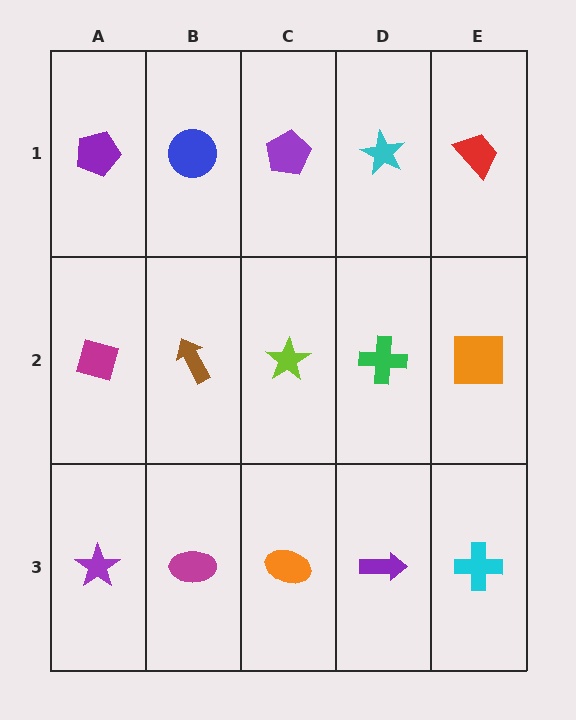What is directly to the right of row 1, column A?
A blue circle.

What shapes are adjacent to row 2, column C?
A purple pentagon (row 1, column C), an orange ellipse (row 3, column C), a brown arrow (row 2, column B), a green cross (row 2, column D).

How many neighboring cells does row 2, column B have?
4.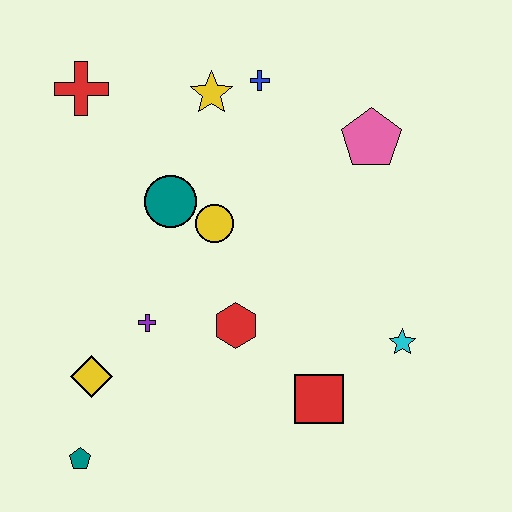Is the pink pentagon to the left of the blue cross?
No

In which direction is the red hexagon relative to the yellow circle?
The red hexagon is below the yellow circle.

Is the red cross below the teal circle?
No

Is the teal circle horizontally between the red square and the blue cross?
No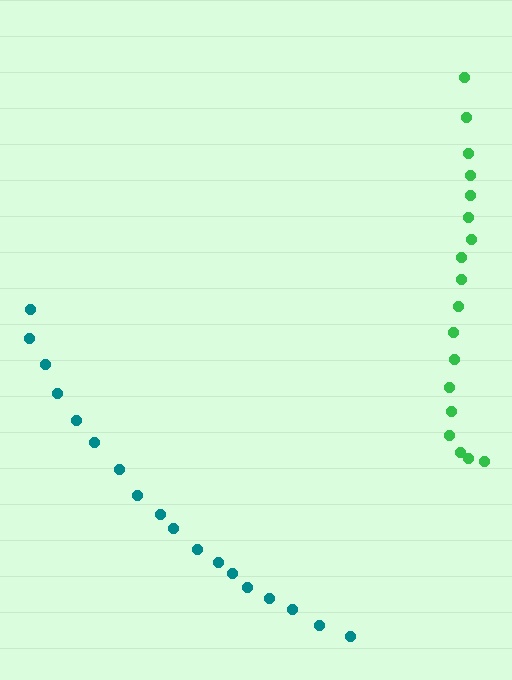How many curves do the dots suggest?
There are 2 distinct paths.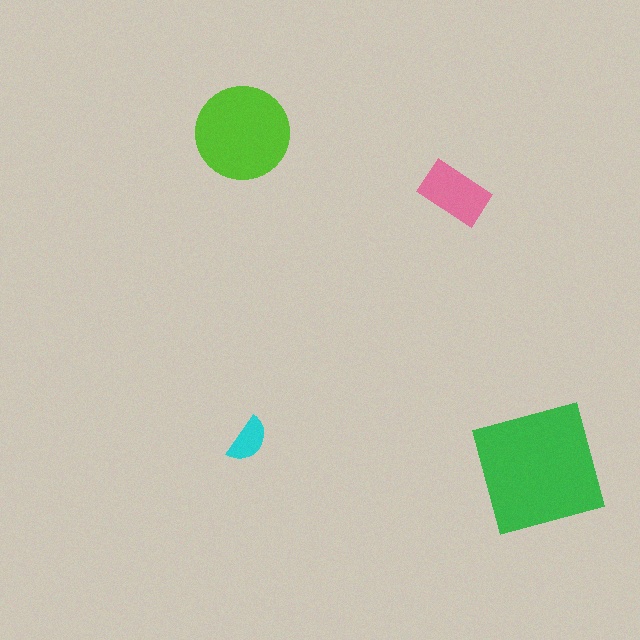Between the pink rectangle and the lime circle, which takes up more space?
The lime circle.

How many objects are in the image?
There are 4 objects in the image.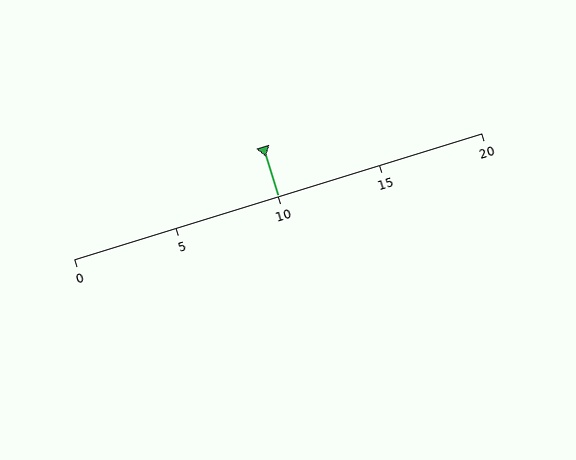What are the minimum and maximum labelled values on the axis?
The axis runs from 0 to 20.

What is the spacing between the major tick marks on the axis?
The major ticks are spaced 5 apart.